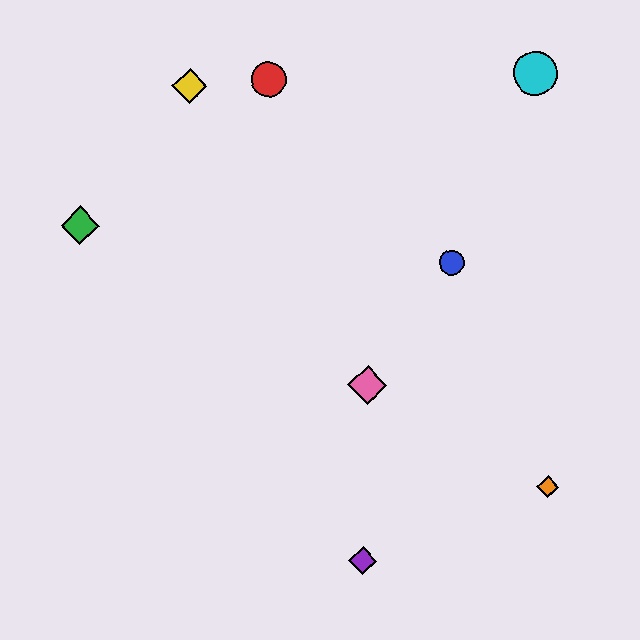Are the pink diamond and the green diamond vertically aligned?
No, the pink diamond is at x≈368 and the green diamond is at x≈80.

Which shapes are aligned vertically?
The purple diamond, the pink diamond are aligned vertically.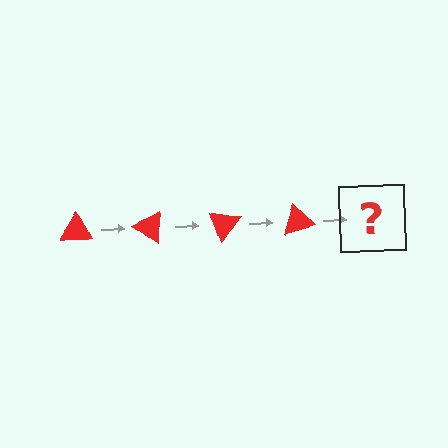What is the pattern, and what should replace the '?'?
The pattern is that the triangle rotates 35 degrees each step. The '?' should be a red triangle rotated 140 degrees.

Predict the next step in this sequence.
The next step is a red triangle rotated 140 degrees.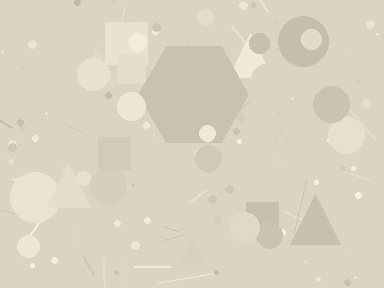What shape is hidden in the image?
A hexagon is hidden in the image.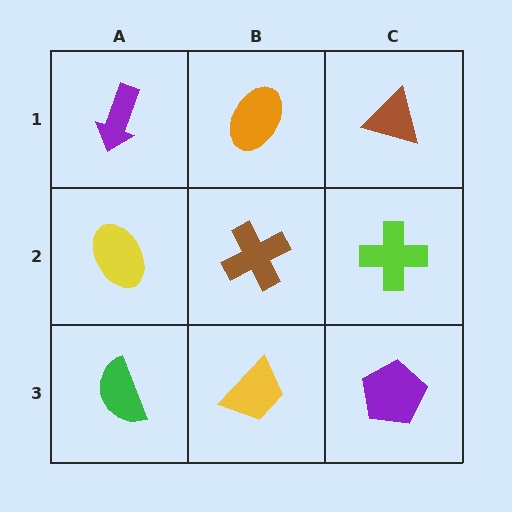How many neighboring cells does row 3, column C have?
2.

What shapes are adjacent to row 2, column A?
A purple arrow (row 1, column A), a green semicircle (row 3, column A), a brown cross (row 2, column B).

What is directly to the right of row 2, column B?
A lime cross.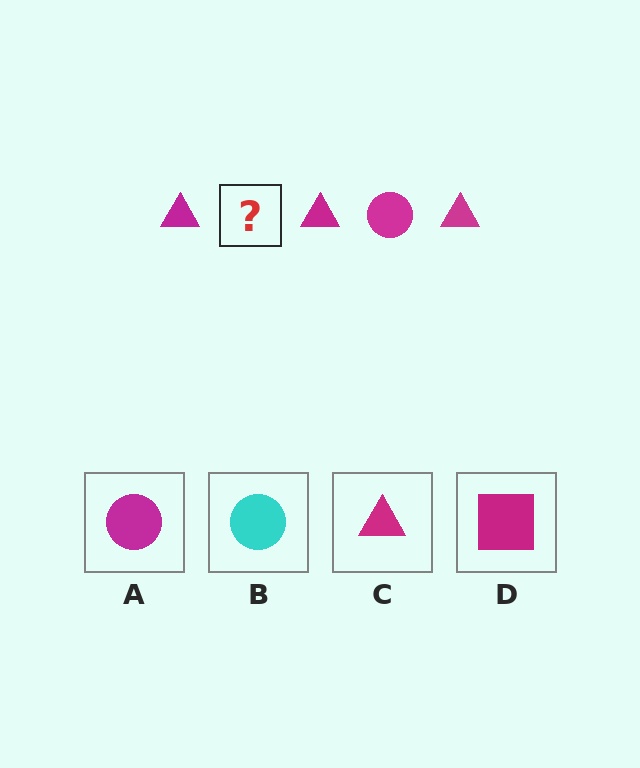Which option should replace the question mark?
Option A.